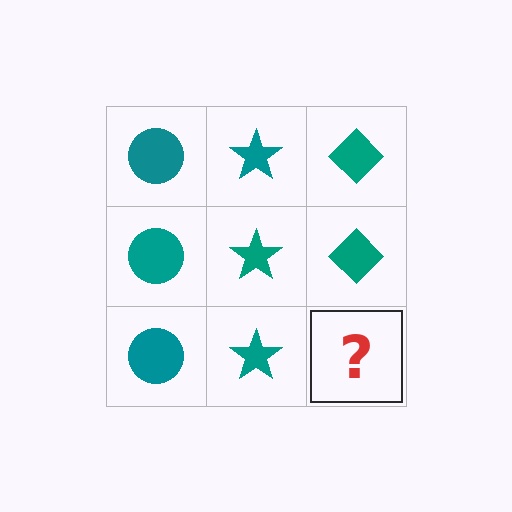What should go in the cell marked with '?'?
The missing cell should contain a teal diamond.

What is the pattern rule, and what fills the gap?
The rule is that each column has a consistent shape. The gap should be filled with a teal diamond.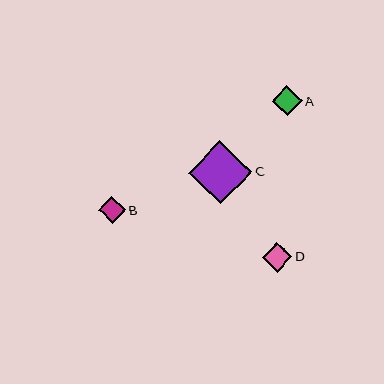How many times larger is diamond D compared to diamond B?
Diamond D is approximately 1.1 times the size of diamond B.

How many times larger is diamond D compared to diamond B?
Diamond D is approximately 1.1 times the size of diamond B.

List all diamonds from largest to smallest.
From largest to smallest: C, D, A, B.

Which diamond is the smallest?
Diamond B is the smallest with a size of approximately 26 pixels.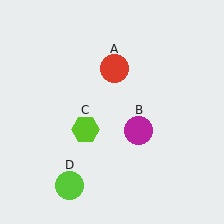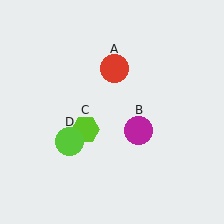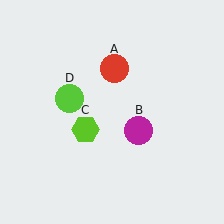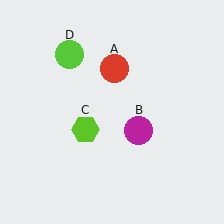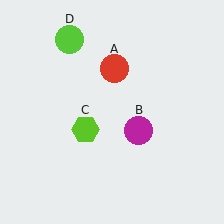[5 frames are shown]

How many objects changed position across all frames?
1 object changed position: lime circle (object D).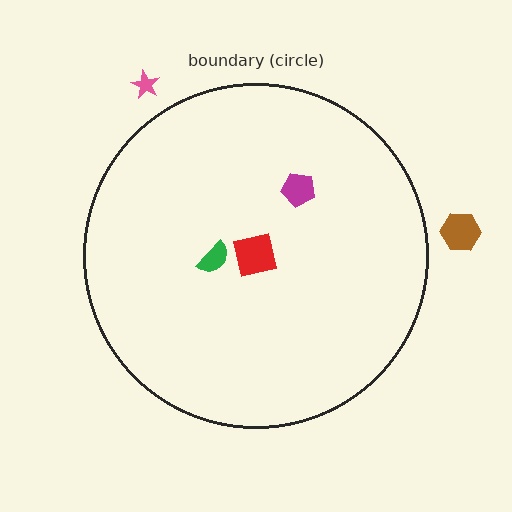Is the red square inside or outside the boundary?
Inside.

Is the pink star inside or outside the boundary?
Outside.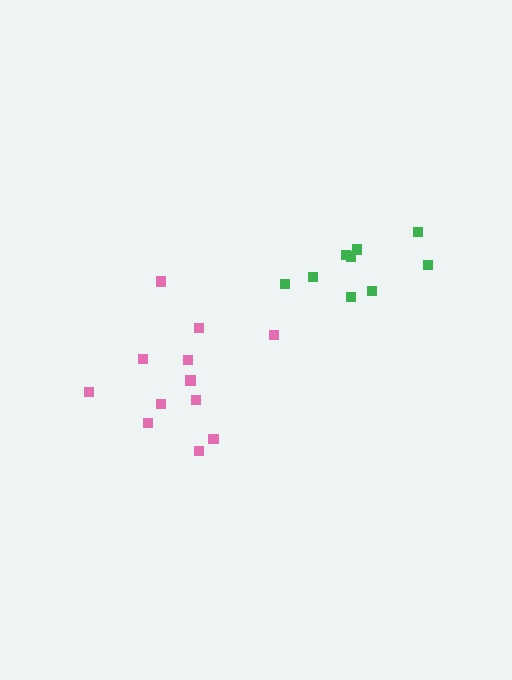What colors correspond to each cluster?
The clusters are colored: pink, green.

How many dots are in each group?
Group 1: 12 dots, Group 2: 9 dots (21 total).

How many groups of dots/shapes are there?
There are 2 groups.